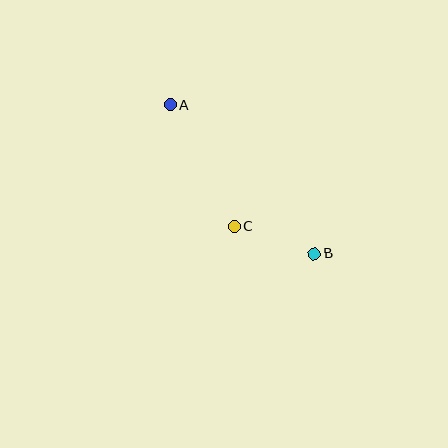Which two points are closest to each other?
Points B and C are closest to each other.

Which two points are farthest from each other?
Points A and B are farthest from each other.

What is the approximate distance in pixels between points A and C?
The distance between A and C is approximately 137 pixels.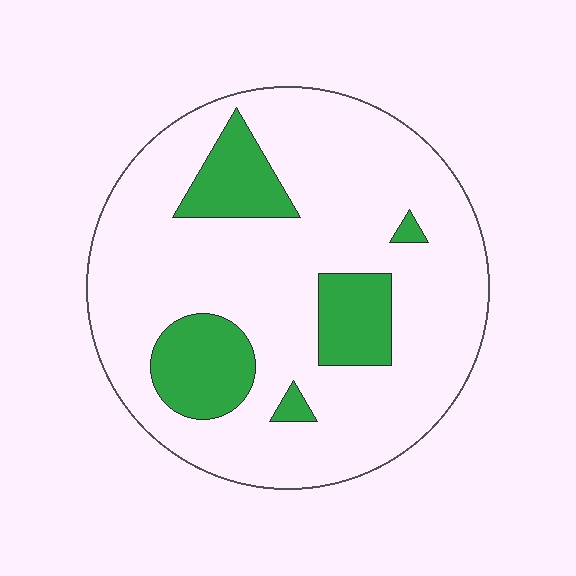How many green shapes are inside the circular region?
5.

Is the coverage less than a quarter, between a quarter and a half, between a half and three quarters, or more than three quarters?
Less than a quarter.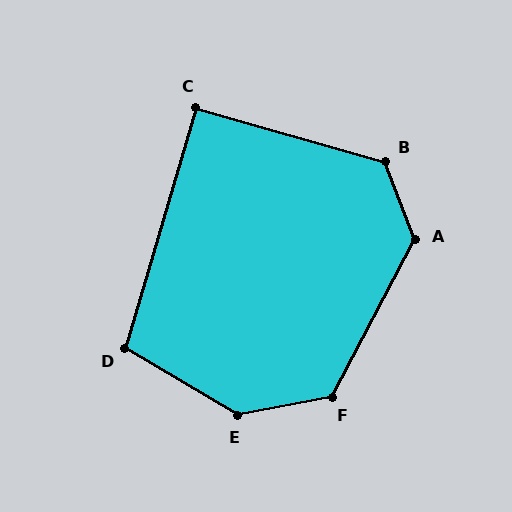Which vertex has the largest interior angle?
E, at approximately 138 degrees.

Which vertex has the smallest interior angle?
C, at approximately 90 degrees.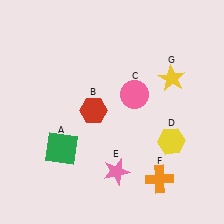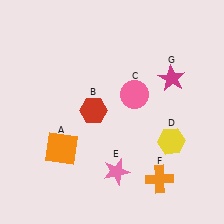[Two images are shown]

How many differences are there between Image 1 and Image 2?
There are 2 differences between the two images.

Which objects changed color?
A changed from green to orange. G changed from yellow to magenta.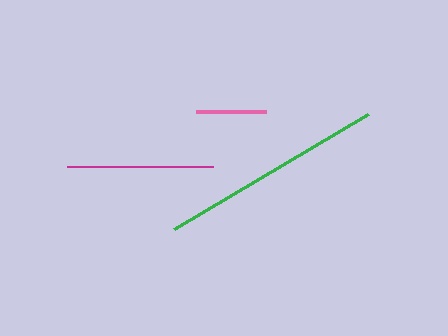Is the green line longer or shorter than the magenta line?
The green line is longer than the magenta line.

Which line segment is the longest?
The green line is the longest at approximately 225 pixels.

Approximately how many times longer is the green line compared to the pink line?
The green line is approximately 3.2 times the length of the pink line.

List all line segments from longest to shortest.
From longest to shortest: green, magenta, pink.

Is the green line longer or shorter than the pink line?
The green line is longer than the pink line.